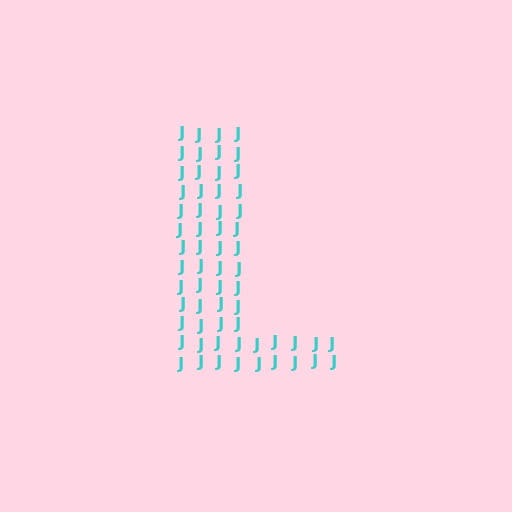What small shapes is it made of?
It is made of small letter J's.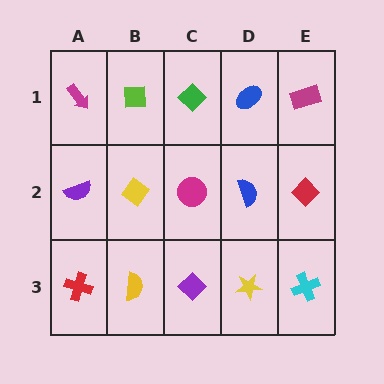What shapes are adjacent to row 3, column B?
A yellow diamond (row 2, column B), a red cross (row 3, column A), a purple diamond (row 3, column C).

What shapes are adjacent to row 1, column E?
A red diamond (row 2, column E), a blue ellipse (row 1, column D).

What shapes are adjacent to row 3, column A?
A purple semicircle (row 2, column A), a yellow semicircle (row 3, column B).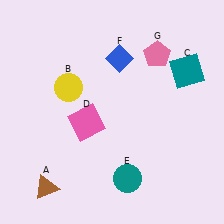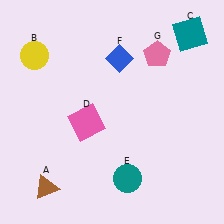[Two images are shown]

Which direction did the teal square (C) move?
The teal square (C) moved up.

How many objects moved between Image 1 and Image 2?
2 objects moved between the two images.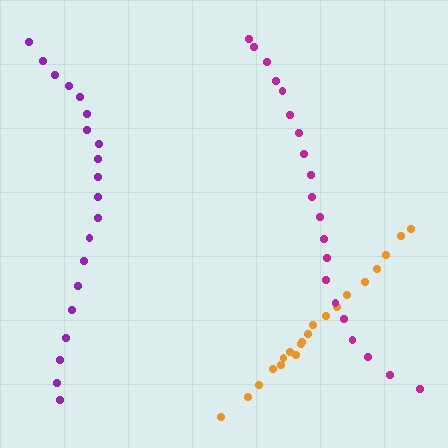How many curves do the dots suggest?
There are 3 distinct paths.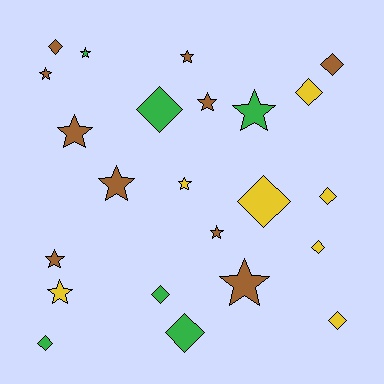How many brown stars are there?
There are 8 brown stars.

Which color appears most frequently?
Brown, with 10 objects.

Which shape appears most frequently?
Star, with 12 objects.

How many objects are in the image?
There are 23 objects.